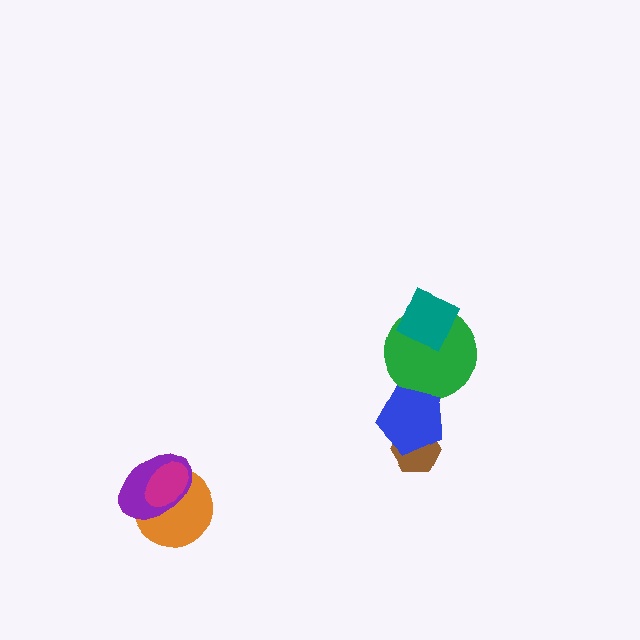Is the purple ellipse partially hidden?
Yes, it is partially covered by another shape.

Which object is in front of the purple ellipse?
The magenta ellipse is in front of the purple ellipse.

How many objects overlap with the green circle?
2 objects overlap with the green circle.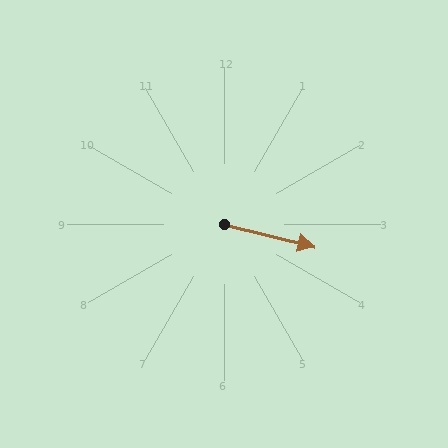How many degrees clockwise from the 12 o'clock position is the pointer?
Approximately 104 degrees.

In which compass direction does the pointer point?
East.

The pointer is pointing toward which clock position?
Roughly 3 o'clock.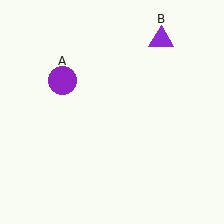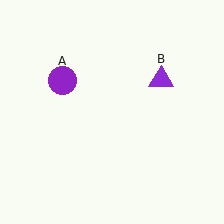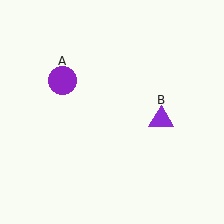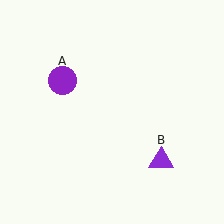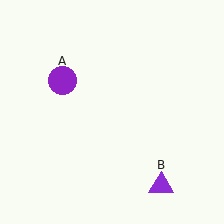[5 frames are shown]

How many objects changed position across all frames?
1 object changed position: purple triangle (object B).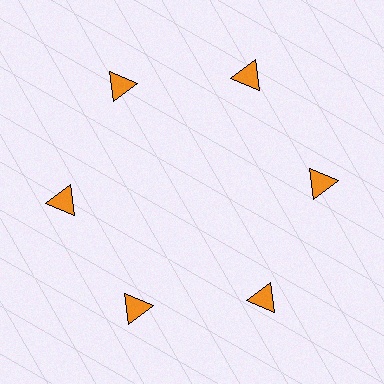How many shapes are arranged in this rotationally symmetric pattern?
There are 6 shapes, arranged in 6 groups of 1.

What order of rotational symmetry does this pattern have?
This pattern has 6-fold rotational symmetry.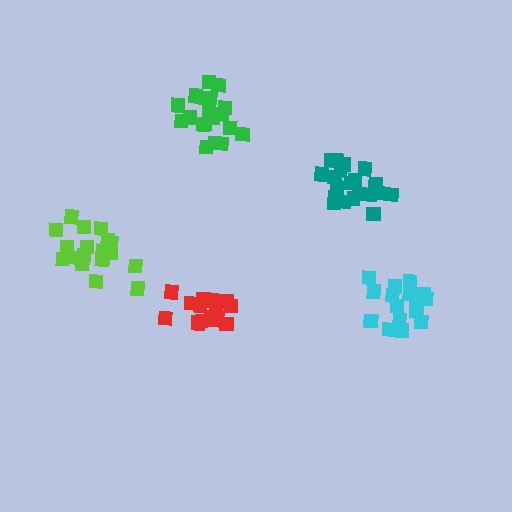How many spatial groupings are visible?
There are 5 spatial groupings.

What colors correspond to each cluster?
The clusters are colored: green, teal, cyan, lime, red.